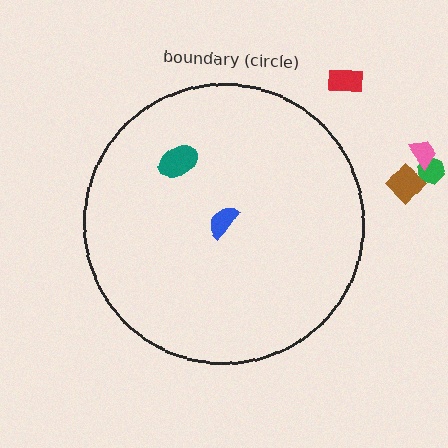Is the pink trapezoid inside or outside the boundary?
Outside.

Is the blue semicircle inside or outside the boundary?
Inside.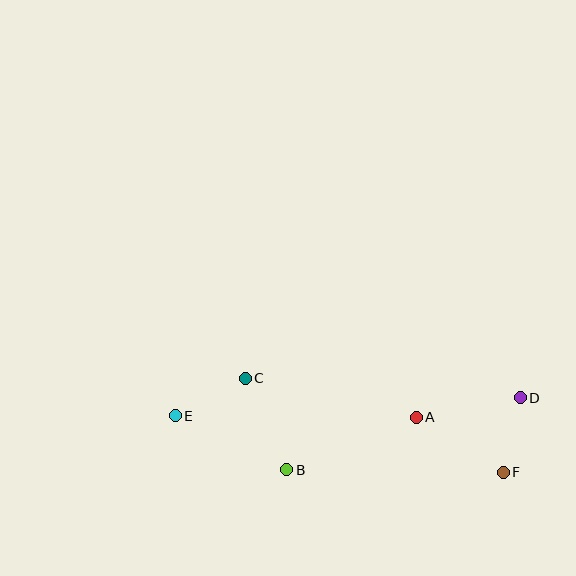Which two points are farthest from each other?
Points D and E are farthest from each other.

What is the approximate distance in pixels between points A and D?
The distance between A and D is approximately 106 pixels.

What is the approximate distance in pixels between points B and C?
The distance between B and C is approximately 100 pixels.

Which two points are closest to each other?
Points D and F are closest to each other.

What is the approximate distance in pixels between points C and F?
The distance between C and F is approximately 275 pixels.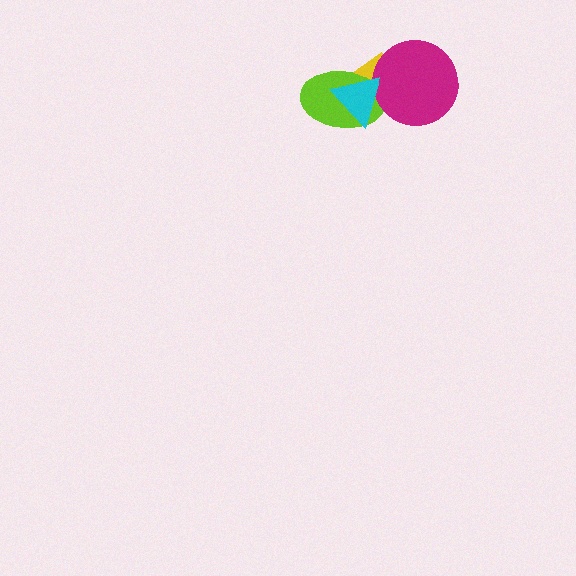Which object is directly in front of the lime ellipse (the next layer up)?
The magenta circle is directly in front of the lime ellipse.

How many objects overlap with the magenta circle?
3 objects overlap with the magenta circle.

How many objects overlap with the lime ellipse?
3 objects overlap with the lime ellipse.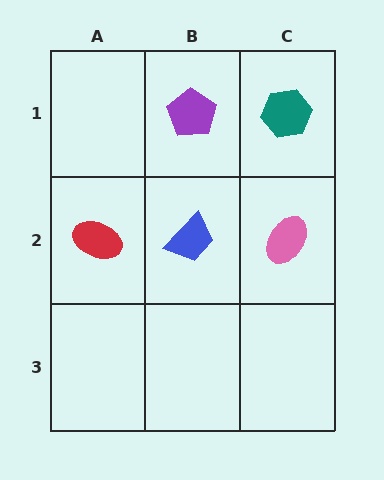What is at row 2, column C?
A pink ellipse.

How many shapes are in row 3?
0 shapes.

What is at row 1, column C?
A teal hexagon.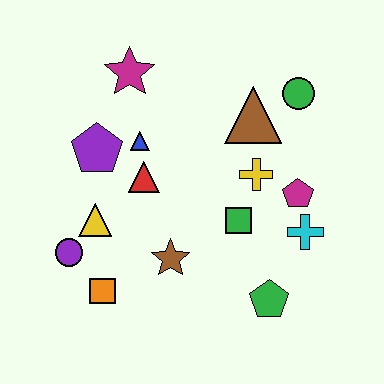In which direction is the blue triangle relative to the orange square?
The blue triangle is above the orange square.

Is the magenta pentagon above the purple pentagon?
No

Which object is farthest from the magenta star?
The green pentagon is farthest from the magenta star.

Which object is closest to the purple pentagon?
The blue triangle is closest to the purple pentagon.